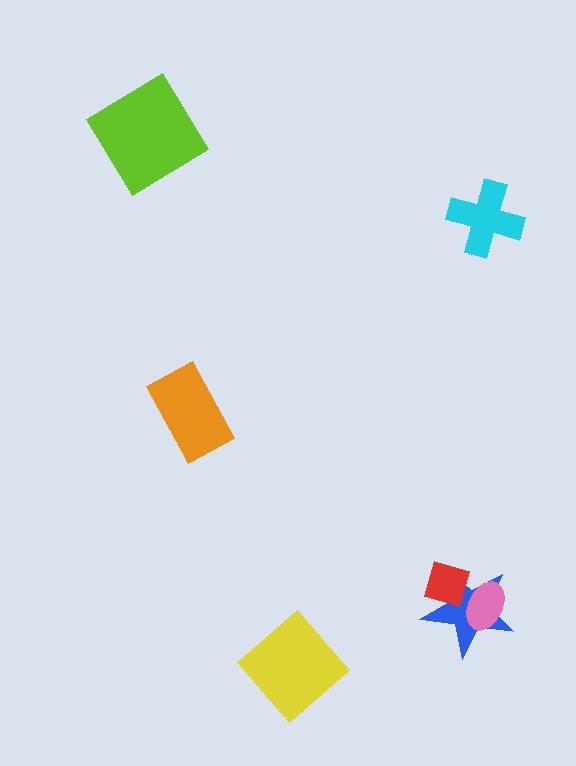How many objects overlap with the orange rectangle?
0 objects overlap with the orange rectangle.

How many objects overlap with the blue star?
2 objects overlap with the blue star.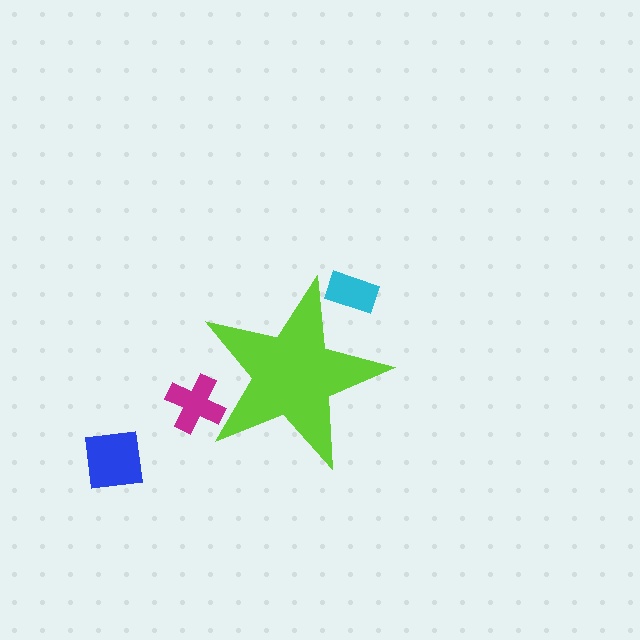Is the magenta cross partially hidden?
Yes, the magenta cross is partially hidden behind the lime star.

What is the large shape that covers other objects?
A lime star.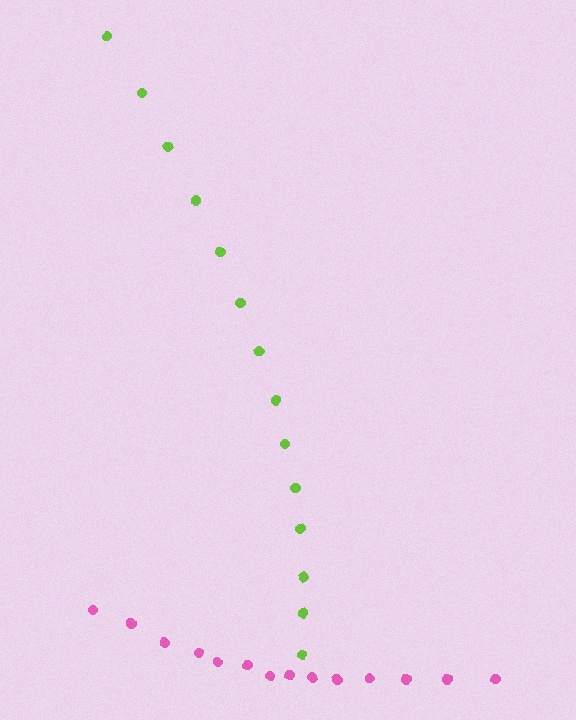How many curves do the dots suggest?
There are 2 distinct paths.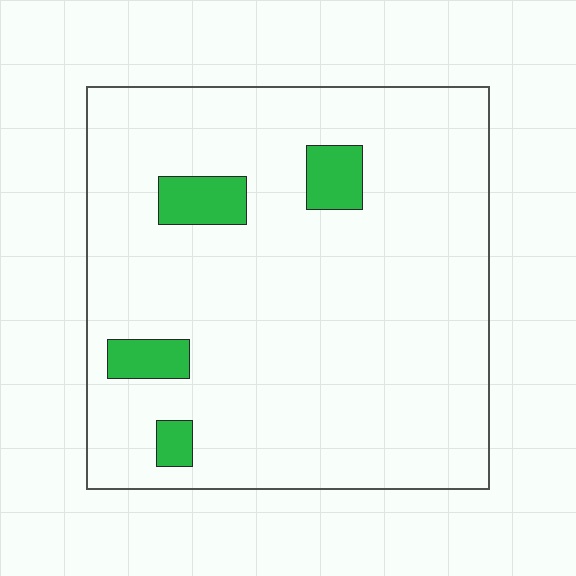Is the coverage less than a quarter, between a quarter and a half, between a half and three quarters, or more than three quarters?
Less than a quarter.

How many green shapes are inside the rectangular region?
4.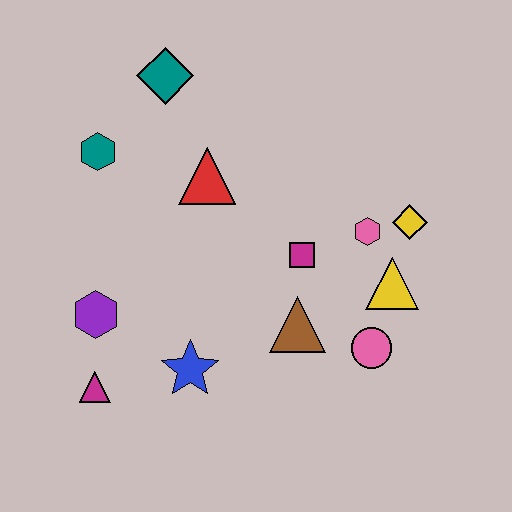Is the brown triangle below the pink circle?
No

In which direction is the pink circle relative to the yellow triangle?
The pink circle is below the yellow triangle.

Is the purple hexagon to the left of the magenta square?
Yes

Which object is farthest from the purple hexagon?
The yellow diamond is farthest from the purple hexagon.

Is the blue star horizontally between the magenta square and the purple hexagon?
Yes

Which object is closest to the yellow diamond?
The pink hexagon is closest to the yellow diamond.